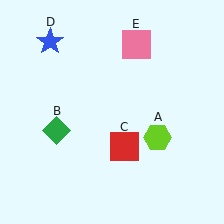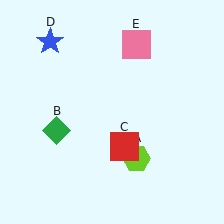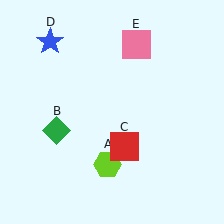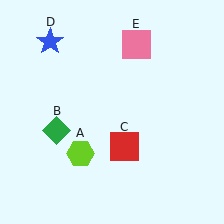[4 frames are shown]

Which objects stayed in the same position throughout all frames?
Green diamond (object B) and red square (object C) and blue star (object D) and pink square (object E) remained stationary.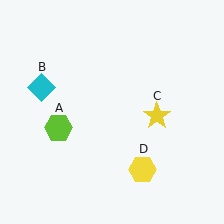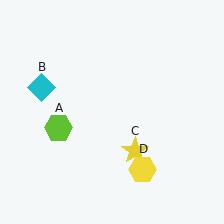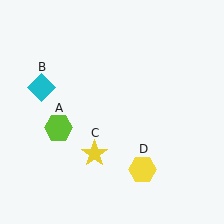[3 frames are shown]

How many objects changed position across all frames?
1 object changed position: yellow star (object C).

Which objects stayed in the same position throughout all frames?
Lime hexagon (object A) and cyan diamond (object B) and yellow hexagon (object D) remained stationary.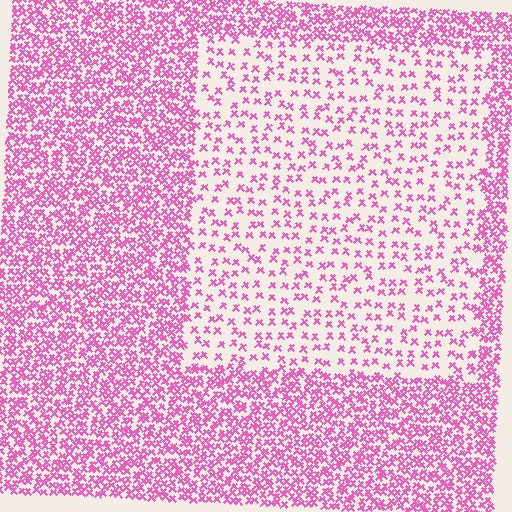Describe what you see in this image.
The image contains small pink elements arranged at two different densities. A rectangle-shaped region is visible where the elements are less densely packed than the surrounding area.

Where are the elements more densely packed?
The elements are more densely packed outside the rectangle boundary.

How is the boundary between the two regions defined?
The boundary is defined by a change in element density (approximately 2.6x ratio). All elements are the same color, size, and shape.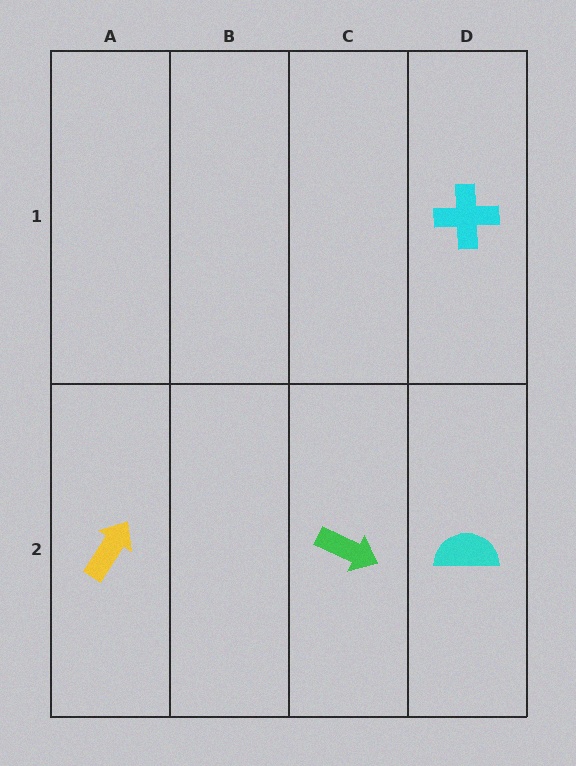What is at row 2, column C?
A green arrow.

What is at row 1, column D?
A cyan cross.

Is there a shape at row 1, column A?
No, that cell is empty.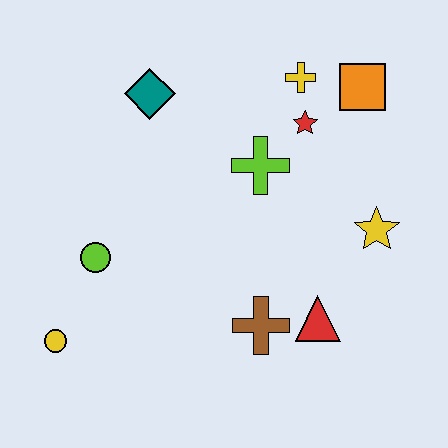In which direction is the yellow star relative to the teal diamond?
The yellow star is to the right of the teal diamond.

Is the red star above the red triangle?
Yes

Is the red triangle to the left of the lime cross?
No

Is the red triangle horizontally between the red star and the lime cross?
No